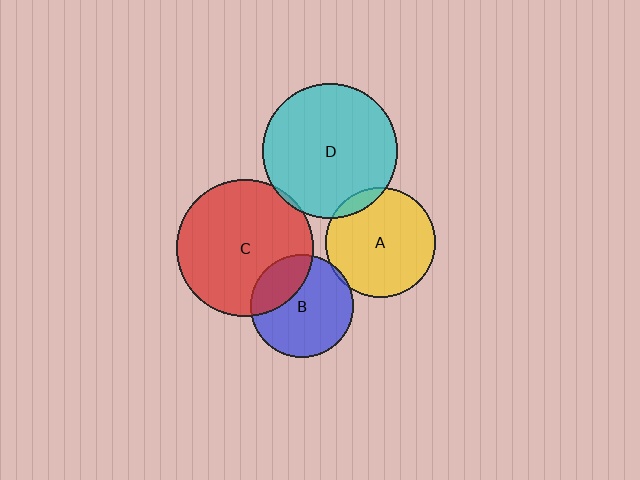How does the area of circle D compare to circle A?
Approximately 1.5 times.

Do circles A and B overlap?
Yes.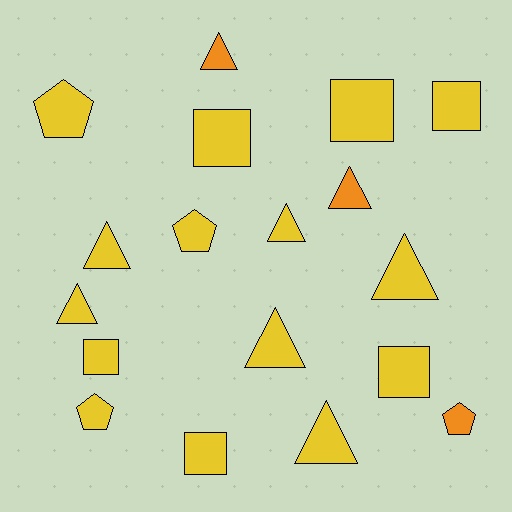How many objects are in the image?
There are 18 objects.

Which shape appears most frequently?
Triangle, with 8 objects.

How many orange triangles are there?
There are 2 orange triangles.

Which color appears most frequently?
Yellow, with 15 objects.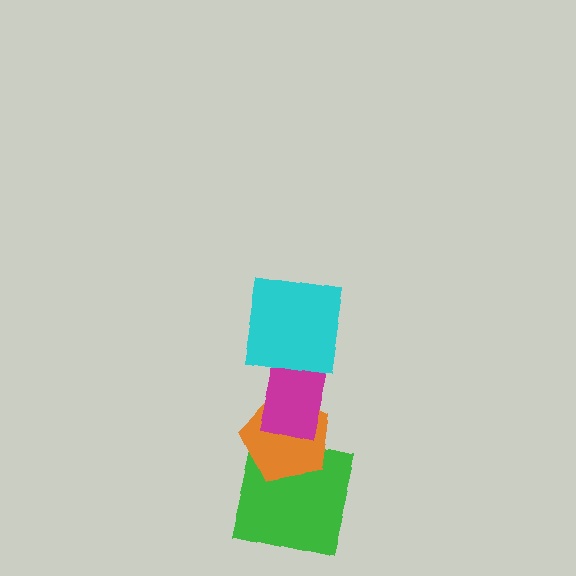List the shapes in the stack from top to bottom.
From top to bottom: the cyan square, the magenta rectangle, the orange pentagon, the green square.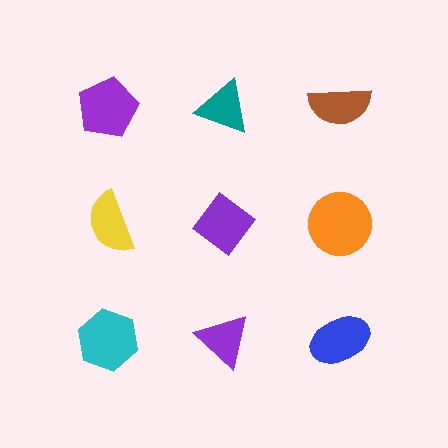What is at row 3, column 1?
A cyan hexagon.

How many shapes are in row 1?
3 shapes.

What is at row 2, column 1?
A yellow semicircle.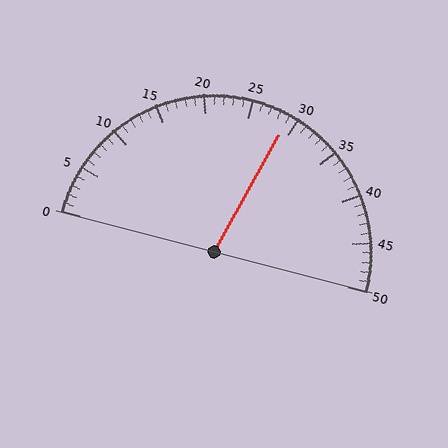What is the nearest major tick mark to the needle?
The nearest major tick mark is 30.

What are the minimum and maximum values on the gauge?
The gauge ranges from 0 to 50.